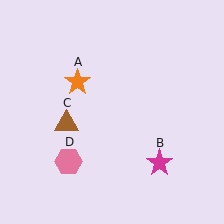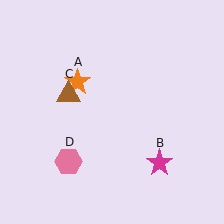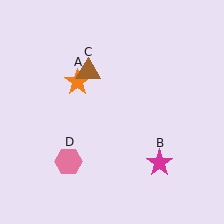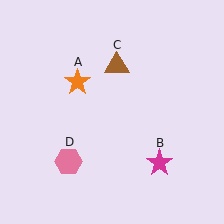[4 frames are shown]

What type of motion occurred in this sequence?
The brown triangle (object C) rotated clockwise around the center of the scene.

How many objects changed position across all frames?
1 object changed position: brown triangle (object C).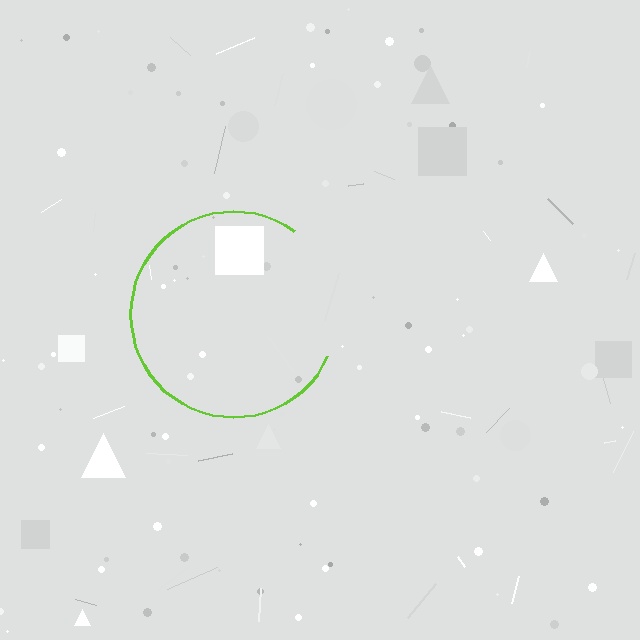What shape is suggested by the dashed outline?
The dashed outline suggests a circle.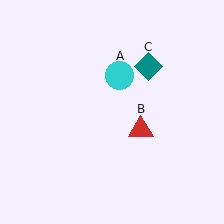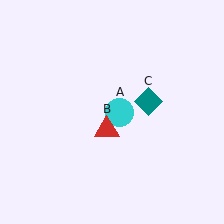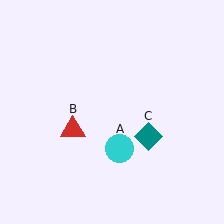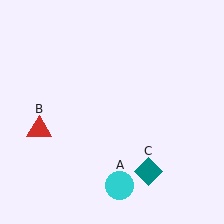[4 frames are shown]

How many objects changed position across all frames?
3 objects changed position: cyan circle (object A), red triangle (object B), teal diamond (object C).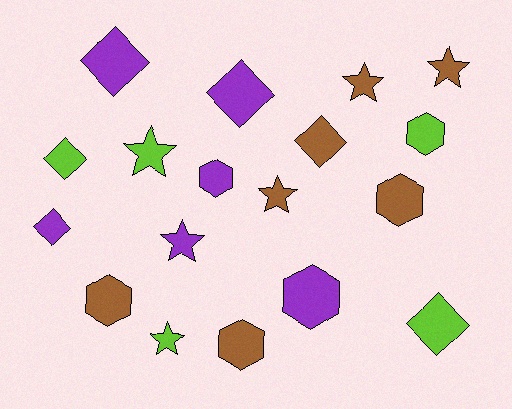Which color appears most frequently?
Brown, with 7 objects.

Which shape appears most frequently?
Diamond, with 6 objects.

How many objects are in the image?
There are 18 objects.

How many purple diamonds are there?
There are 3 purple diamonds.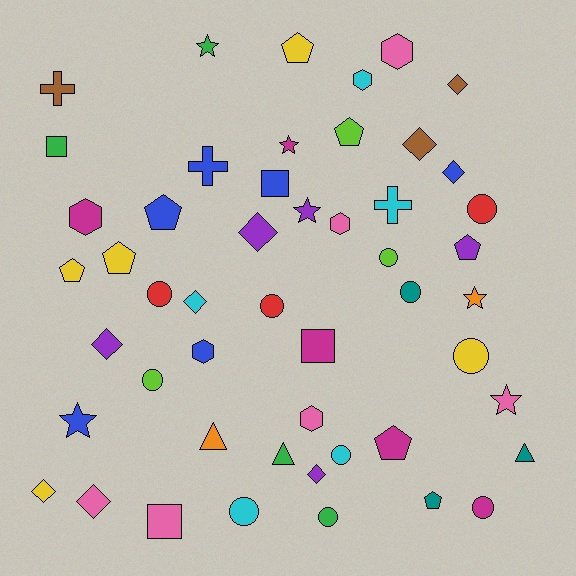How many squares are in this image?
There are 4 squares.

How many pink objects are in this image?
There are 6 pink objects.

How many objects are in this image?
There are 50 objects.